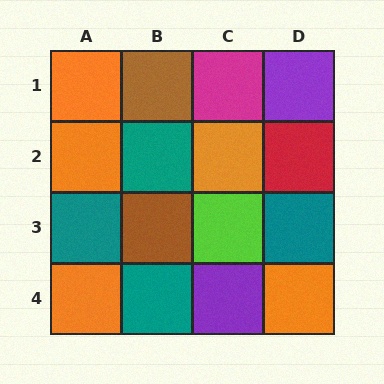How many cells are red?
1 cell is red.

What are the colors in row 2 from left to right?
Orange, teal, orange, red.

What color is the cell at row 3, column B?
Brown.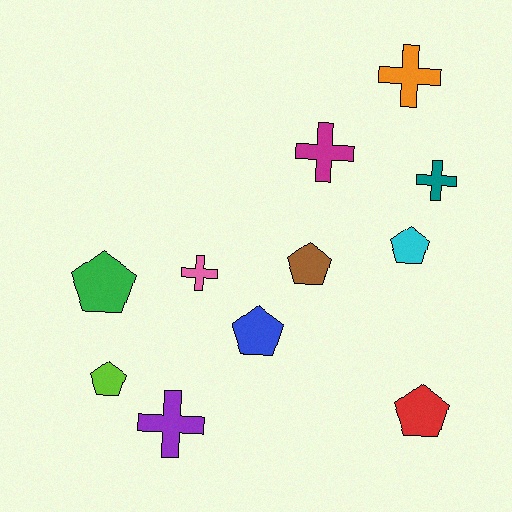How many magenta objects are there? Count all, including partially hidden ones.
There is 1 magenta object.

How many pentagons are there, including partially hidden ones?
There are 6 pentagons.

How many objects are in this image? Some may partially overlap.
There are 11 objects.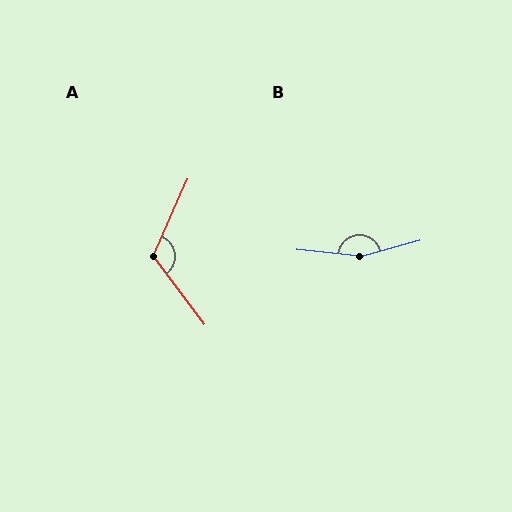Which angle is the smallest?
A, at approximately 120 degrees.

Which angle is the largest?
B, at approximately 158 degrees.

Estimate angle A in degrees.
Approximately 120 degrees.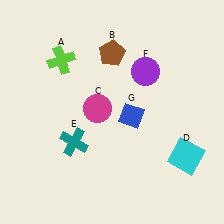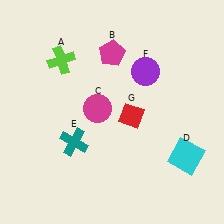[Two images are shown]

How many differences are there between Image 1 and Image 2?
There are 2 differences between the two images.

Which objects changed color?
B changed from brown to magenta. G changed from blue to red.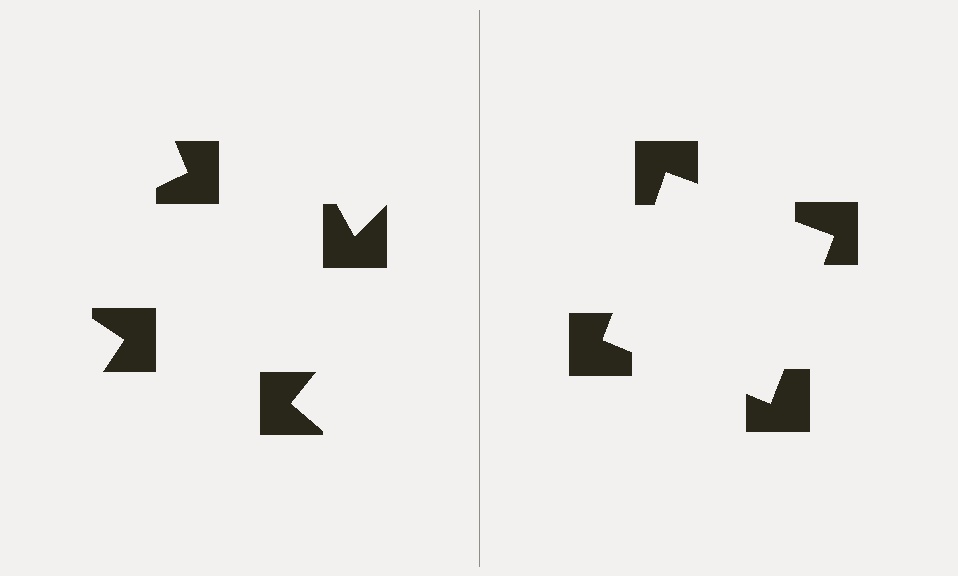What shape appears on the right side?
An illusory square.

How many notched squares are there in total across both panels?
8 — 4 on each side.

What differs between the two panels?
The notched squares are positioned identically on both sides; only the wedge orientations differ. On the right they align to a square; on the left they are misaligned.